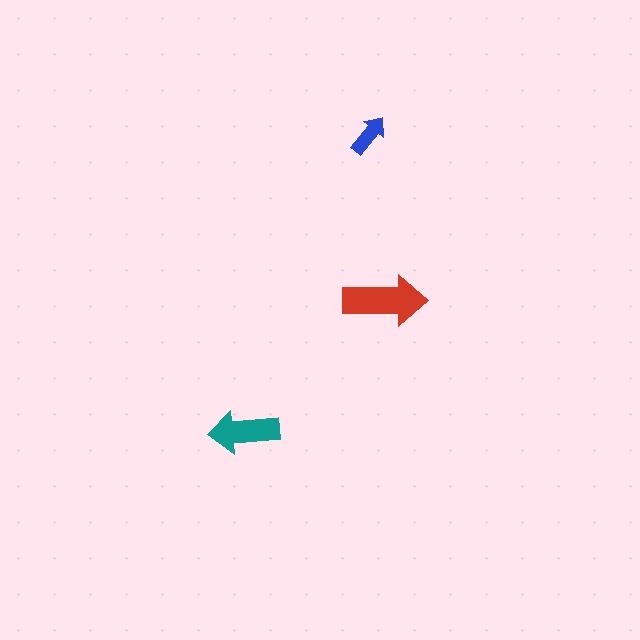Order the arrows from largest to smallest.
the red one, the teal one, the blue one.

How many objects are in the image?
There are 3 objects in the image.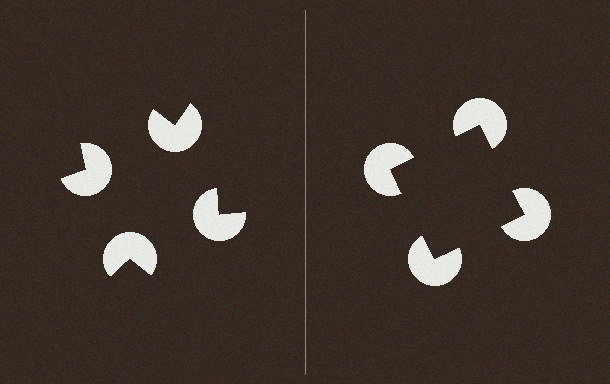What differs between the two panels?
The pac-man discs are positioned identically on both sides; only the wedge orientations differ. On the right they align to a square; on the left they are misaligned.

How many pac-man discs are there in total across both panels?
8 — 4 on each side.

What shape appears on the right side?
An illusory square.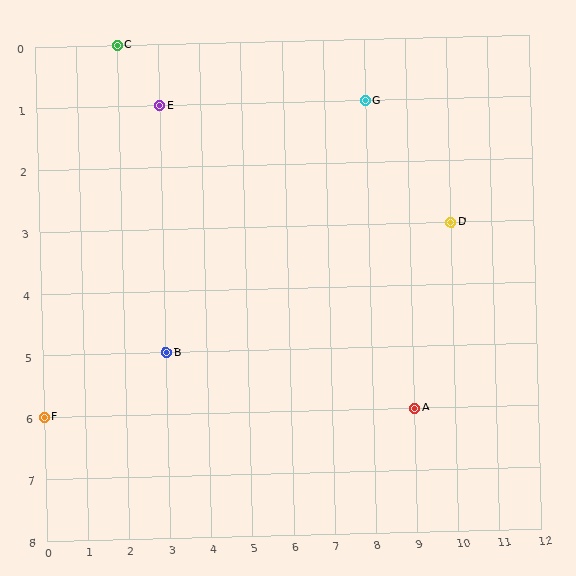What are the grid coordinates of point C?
Point C is at grid coordinates (2, 0).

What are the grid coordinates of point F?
Point F is at grid coordinates (0, 6).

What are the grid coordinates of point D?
Point D is at grid coordinates (10, 3).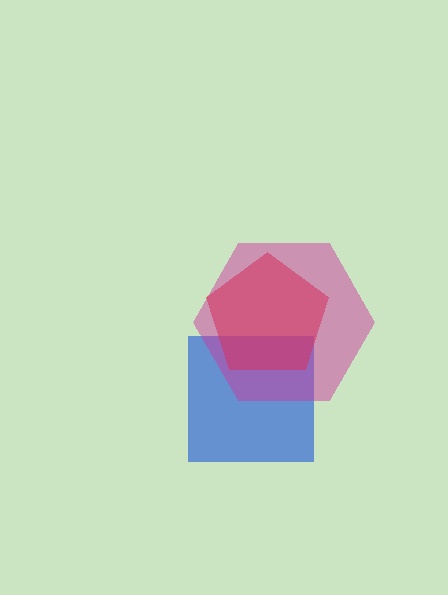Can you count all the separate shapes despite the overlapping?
Yes, there are 3 separate shapes.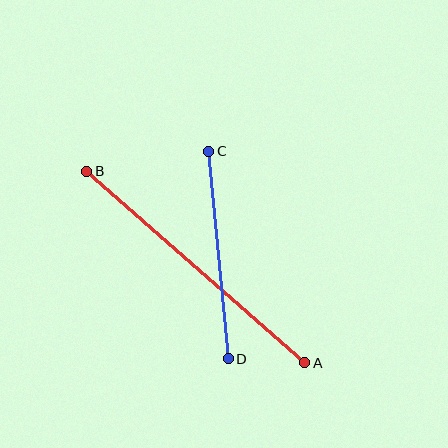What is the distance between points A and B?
The distance is approximately 290 pixels.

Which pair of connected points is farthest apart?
Points A and B are farthest apart.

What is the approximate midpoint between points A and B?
The midpoint is at approximately (196, 267) pixels.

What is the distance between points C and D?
The distance is approximately 208 pixels.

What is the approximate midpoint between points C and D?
The midpoint is at approximately (219, 255) pixels.